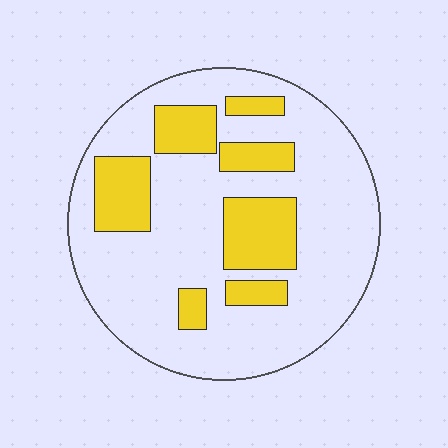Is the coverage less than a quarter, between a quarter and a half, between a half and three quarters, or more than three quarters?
Less than a quarter.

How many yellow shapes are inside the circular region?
7.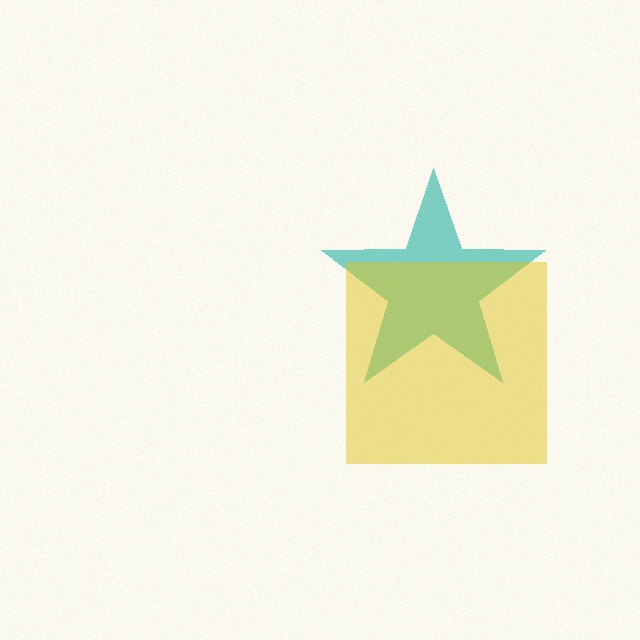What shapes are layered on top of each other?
The layered shapes are: a teal star, a yellow square.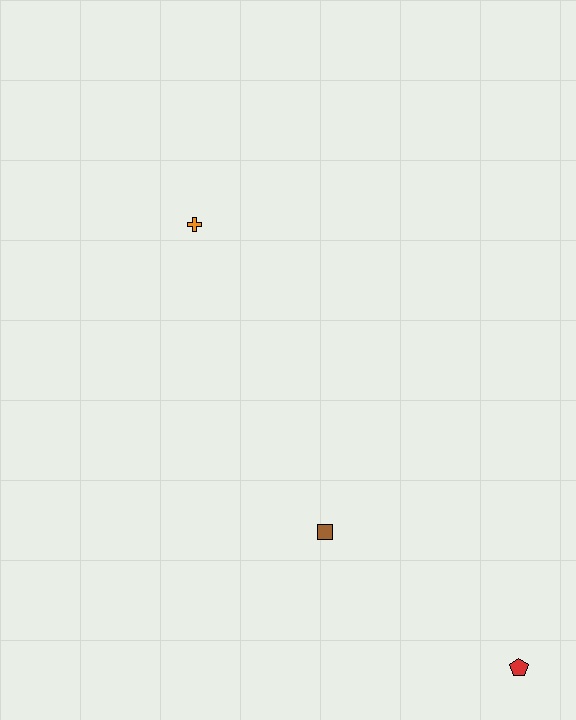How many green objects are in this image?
There are no green objects.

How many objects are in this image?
There are 3 objects.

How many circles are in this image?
There are no circles.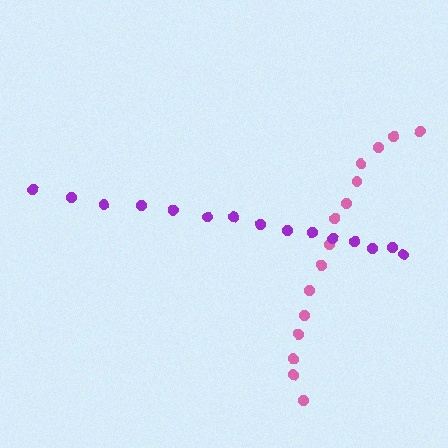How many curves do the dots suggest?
There are 2 distinct paths.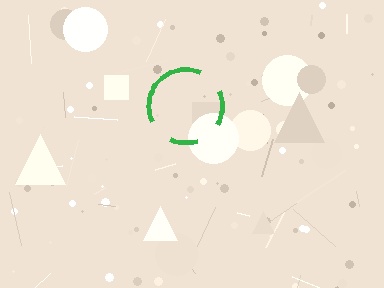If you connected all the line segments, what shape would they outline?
They would outline a circle.